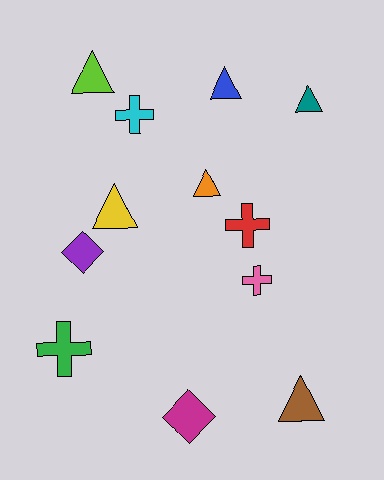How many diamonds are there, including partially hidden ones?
There are 2 diamonds.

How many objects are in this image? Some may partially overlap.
There are 12 objects.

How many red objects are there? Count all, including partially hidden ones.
There is 1 red object.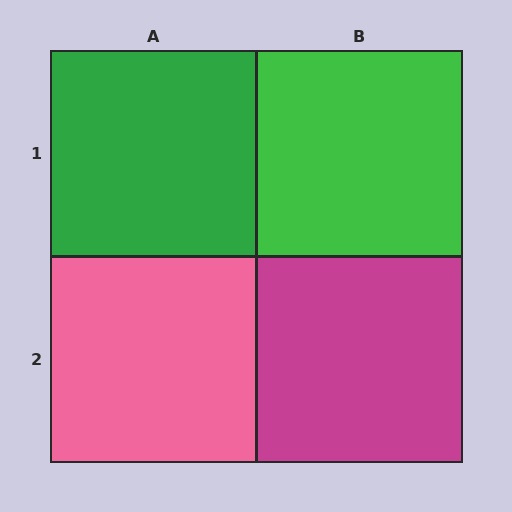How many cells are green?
2 cells are green.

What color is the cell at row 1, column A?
Green.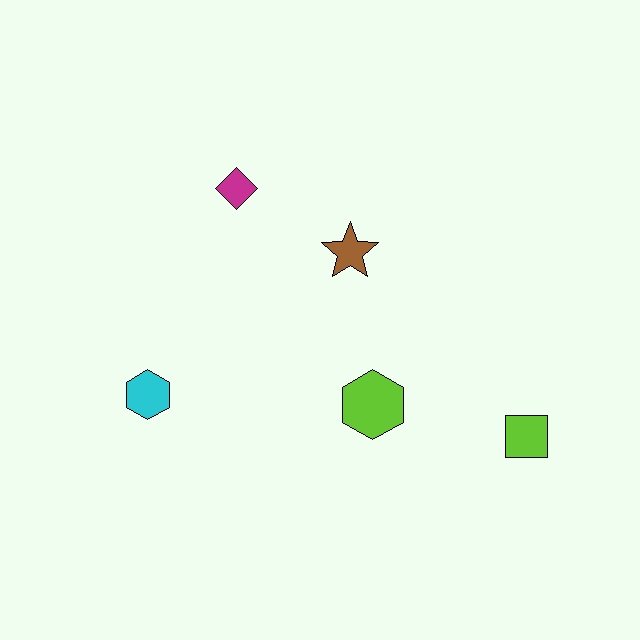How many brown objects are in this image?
There is 1 brown object.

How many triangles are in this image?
There are no triangles.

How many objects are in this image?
There are 5 objects.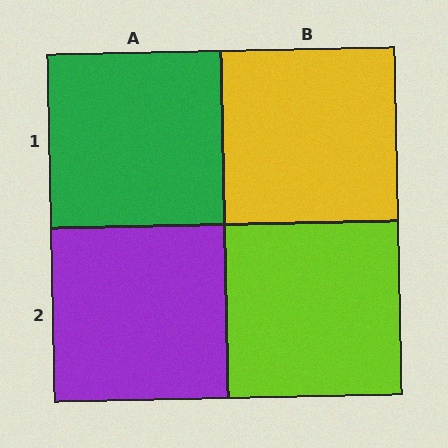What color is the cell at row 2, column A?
Purple.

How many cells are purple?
1 cell is purple.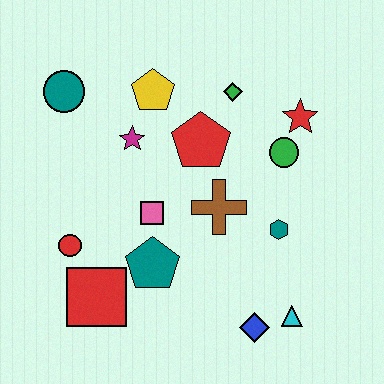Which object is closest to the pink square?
The teal pentagon is closest to the pink square.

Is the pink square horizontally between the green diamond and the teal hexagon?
No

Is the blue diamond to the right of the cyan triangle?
No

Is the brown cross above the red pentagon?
No